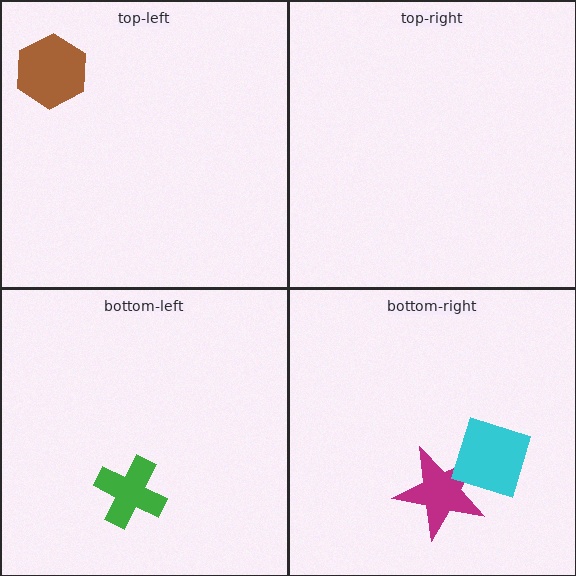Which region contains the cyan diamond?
The bottom-right region.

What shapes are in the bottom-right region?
The magenta star, the cyan diamond.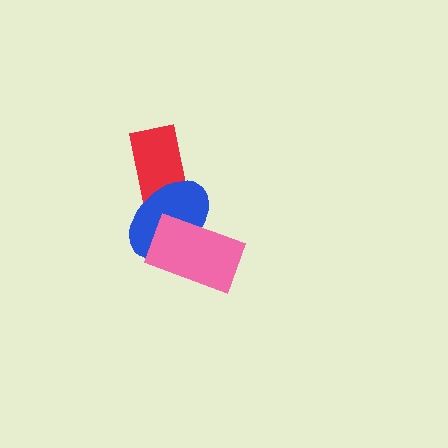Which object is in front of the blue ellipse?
The pink rectangle is in front of the blue ellipse.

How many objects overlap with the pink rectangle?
1 object overlaps with the pink rectangle.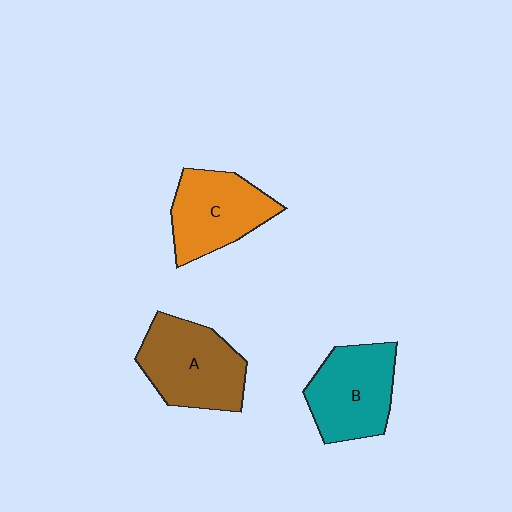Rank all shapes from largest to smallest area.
From largest to smallest: A (brown), B (teal), C (orange).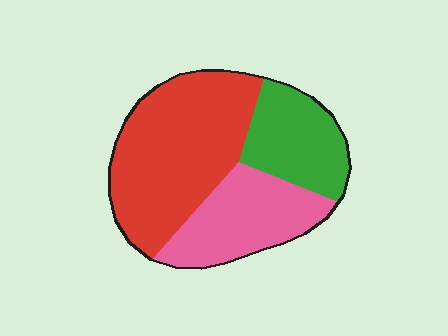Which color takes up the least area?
Green, at roughly 25%.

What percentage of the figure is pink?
Pink takes up about one quarter (1/4) of the figure.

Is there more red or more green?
Red.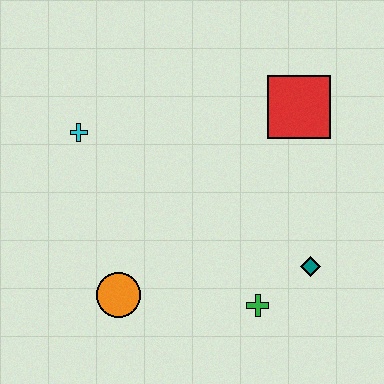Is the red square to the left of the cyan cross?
No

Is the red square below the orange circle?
No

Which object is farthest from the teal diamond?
The cyan cross is farthest from the teal diamond.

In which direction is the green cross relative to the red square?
The green cross is below the red square.